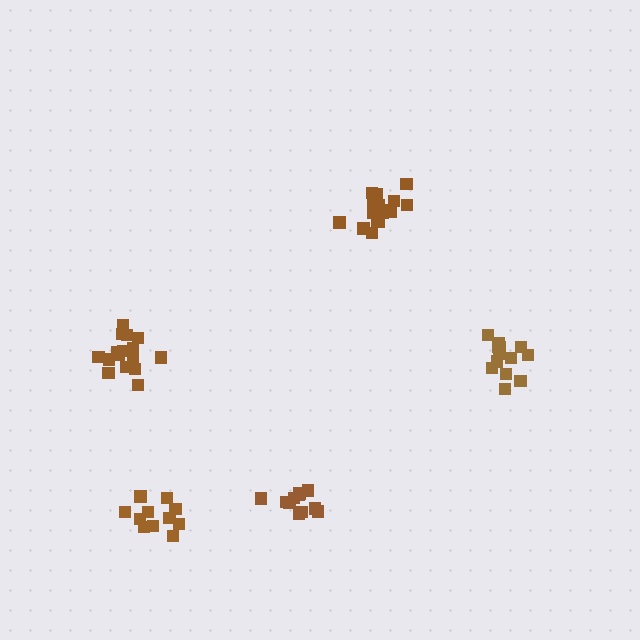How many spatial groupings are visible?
There are 5 spatial groupings.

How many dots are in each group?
Group 1: 17 dots, Group 2: 17 dots, Group 3: 11 dots, Group 4: 13 dots, Group 5: 11 dots (69 total).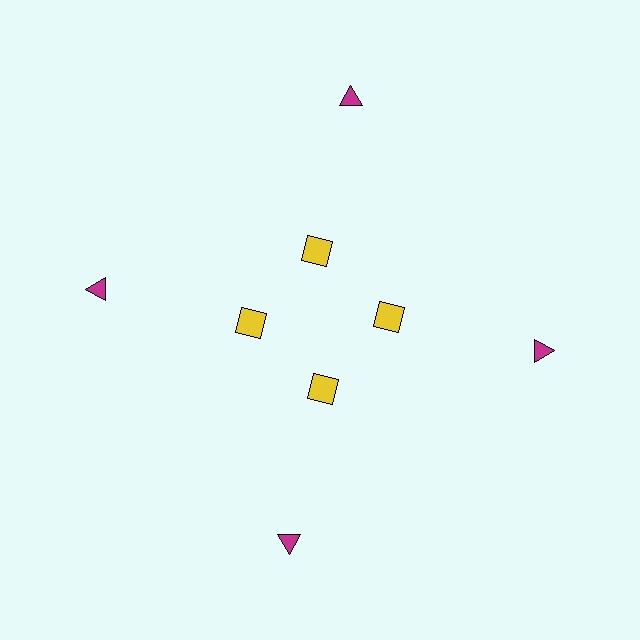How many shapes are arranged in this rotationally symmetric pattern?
There are 8 shapes, arranged in 4 groups of 2.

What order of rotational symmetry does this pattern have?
This pattern has 4-fold rotational symmetry.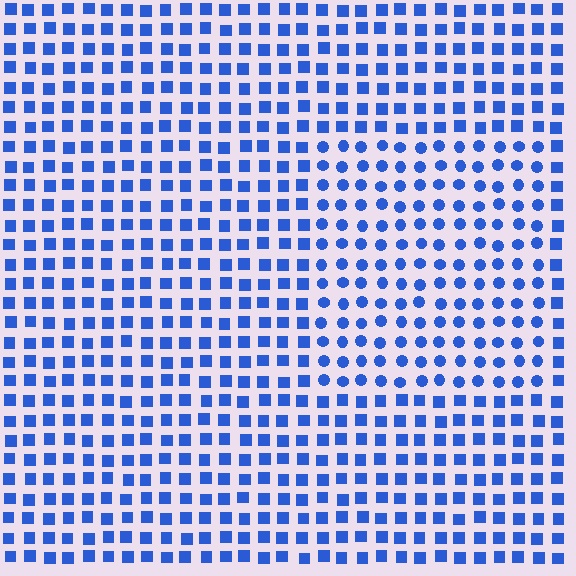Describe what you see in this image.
The image is filled with small blue elements arranged in a uniform grid. A rectangle-shaped region contains circles, while the surrounding area contains squares. The boundary is defined purely by the change in element shape.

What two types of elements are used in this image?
The image uses circles inside the rectangle region and squares outside it.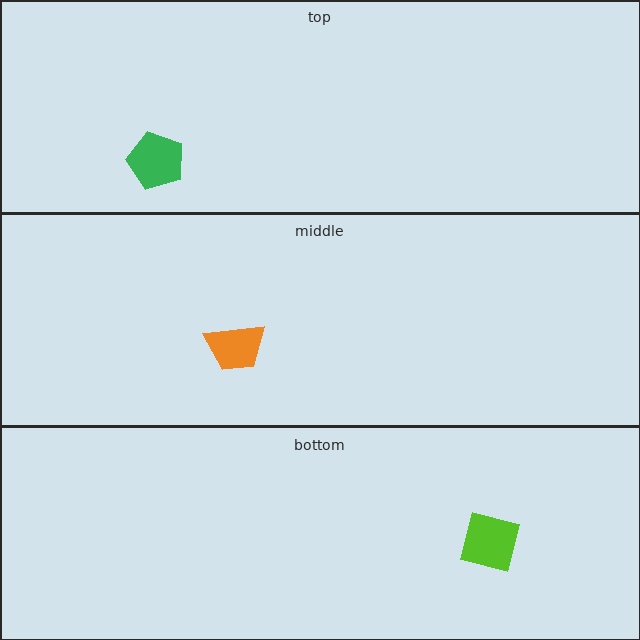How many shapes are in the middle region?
1.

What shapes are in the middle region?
The orange trapezoid.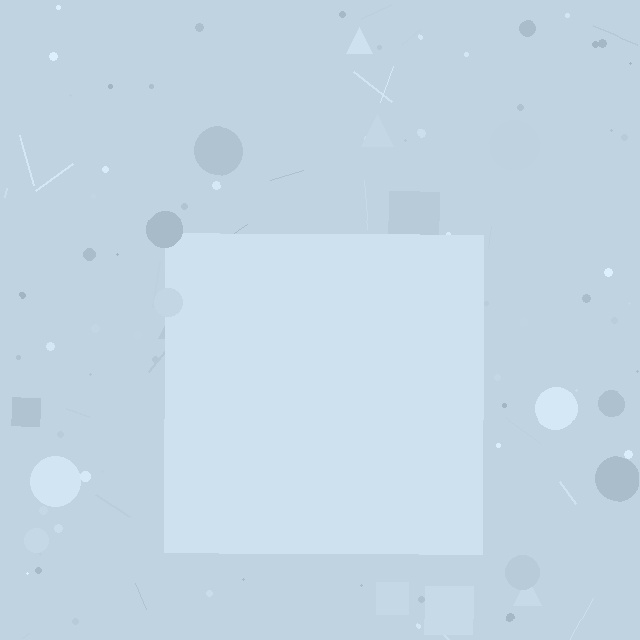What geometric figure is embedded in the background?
A square is embedded in the background.